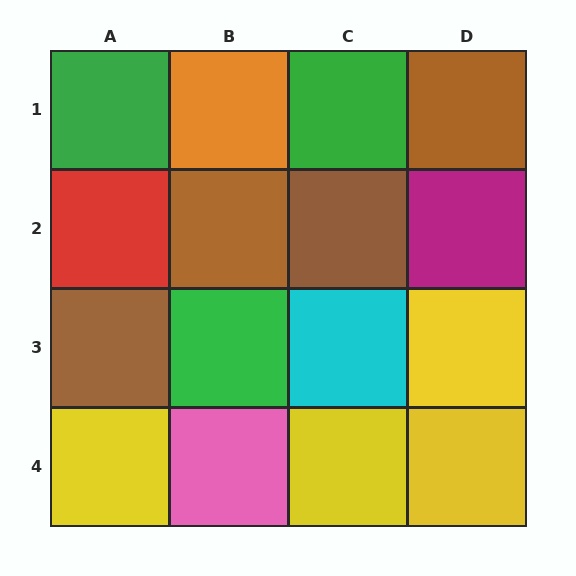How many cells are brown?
4 cells are brown.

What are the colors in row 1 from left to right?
Green, orange, green, brown.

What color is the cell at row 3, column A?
Brown.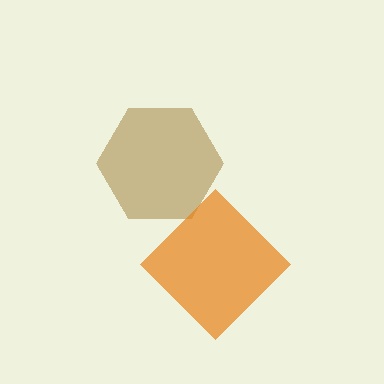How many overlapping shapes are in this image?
There are 2 overlapping shapes in the image.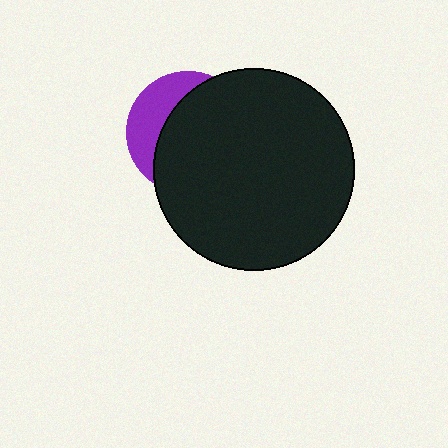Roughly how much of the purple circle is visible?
A small part of it is visible (roughly 31%).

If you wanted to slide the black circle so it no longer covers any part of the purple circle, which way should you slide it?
Slide it right — that is the most direct way to separate the two shapes.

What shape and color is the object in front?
The object in front is a black circle.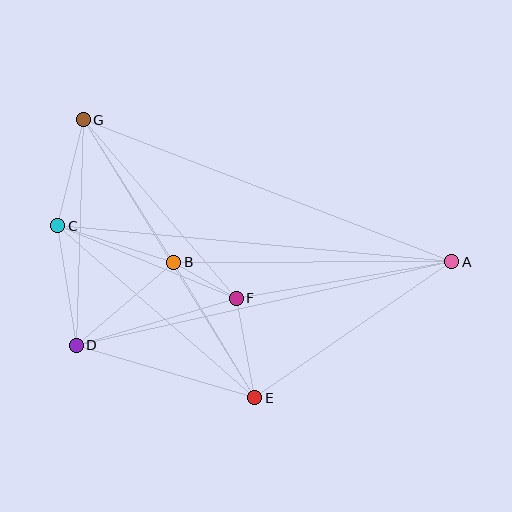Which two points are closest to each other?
Points B and F are closest to each other.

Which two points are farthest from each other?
Points A and C are farthest from each other.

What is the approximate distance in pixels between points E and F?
The distance between E and F is approximately 101 pixels.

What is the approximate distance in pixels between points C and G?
The distance between C and G is approximately 109 pixels.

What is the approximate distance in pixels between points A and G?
The distance between A and G is approximately 395 pixels.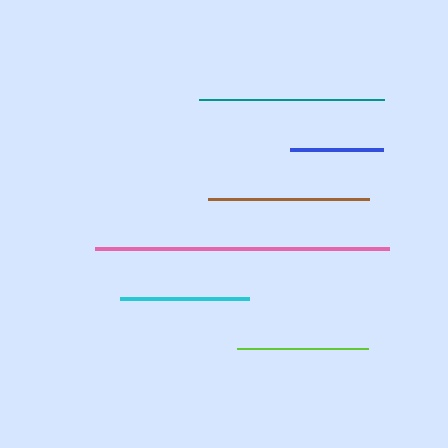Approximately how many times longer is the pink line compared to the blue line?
The pink line is approximately 3.1 times the length of the blue line.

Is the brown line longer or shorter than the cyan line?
The brown line is longer than the cyan line.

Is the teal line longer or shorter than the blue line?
The teal line is longer than the blue line.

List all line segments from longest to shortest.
From longest to shortest: pink, teal, brown, lime, cyan, blue.